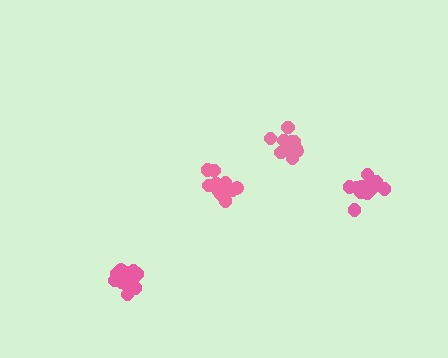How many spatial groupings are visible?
There are 4 spatial groupings.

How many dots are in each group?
Group 1: 10 dots, Group 2: 12 dots, Group 3: 14 dots, Group 4: 12 dots (48 total).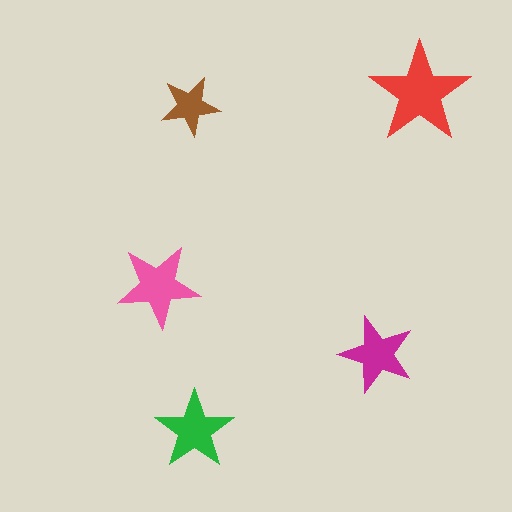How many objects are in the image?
There are 5 objects in the image.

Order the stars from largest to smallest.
the red one, the pink one, the green one, the magenta one, the brown one.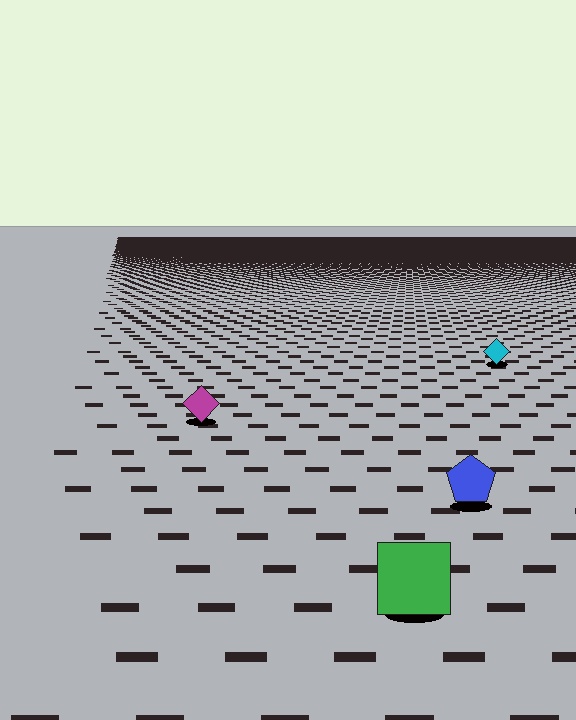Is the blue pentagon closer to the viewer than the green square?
No. The green square is closer — you can tell from the texture gradient: the ground texture is coarser near it.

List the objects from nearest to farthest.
From nearest to farthest: the green square, the blue pentagon, the magenta diamond, the cyan diamond.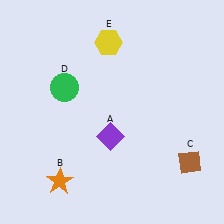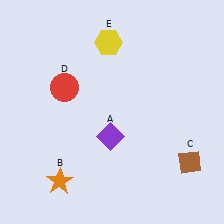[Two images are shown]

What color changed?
The circle (D) changed from green in Image 1 to red in Image 2.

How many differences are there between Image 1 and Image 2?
There is 1 difference between the two images.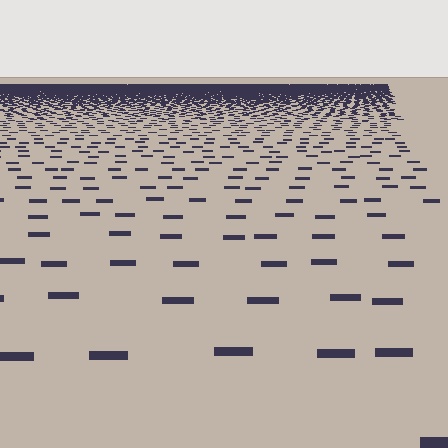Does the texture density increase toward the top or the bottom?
Density increases toward the top.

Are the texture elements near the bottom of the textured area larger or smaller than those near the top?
Larger. Near the bottom, elements are closer to the viewer and appear at a bigger on-screen size.